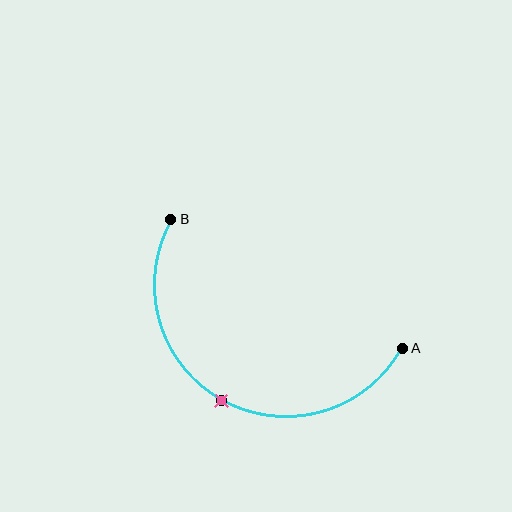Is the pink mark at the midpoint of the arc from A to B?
Yes. The pink mark lies on the arc at equal arc-length from both A and B — it is the arc midpoint.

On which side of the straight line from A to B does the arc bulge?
The arc bulges below the straight line connecting A and B.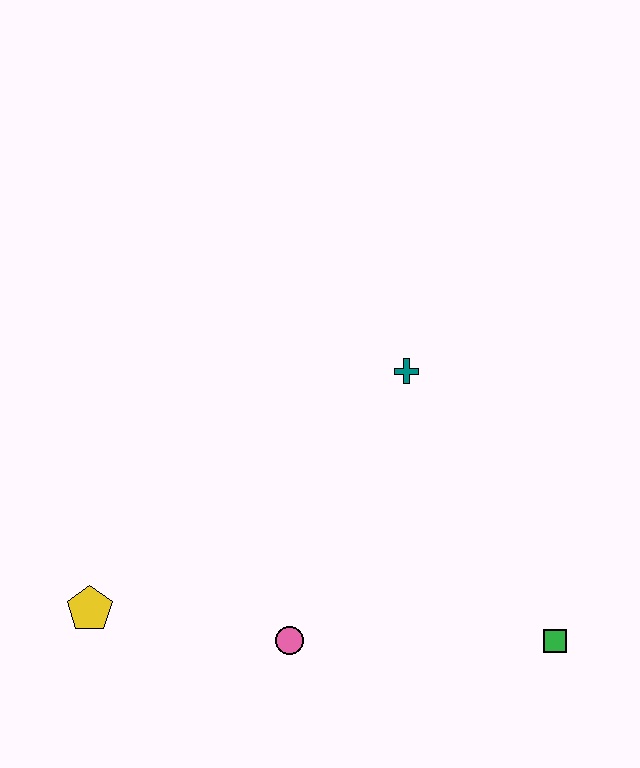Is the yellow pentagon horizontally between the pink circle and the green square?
No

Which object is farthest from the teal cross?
The yellow pentagon is farthest from the teal cross.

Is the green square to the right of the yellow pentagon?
Yes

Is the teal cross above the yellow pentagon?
Yes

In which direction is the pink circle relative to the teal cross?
The pink circle is below the teal cross.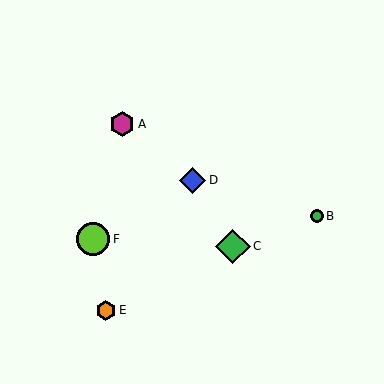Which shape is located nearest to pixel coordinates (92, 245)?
The lime circle (labeled F) at (93, 239) is nearest to that location.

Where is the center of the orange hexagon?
The center of the orange hexagon is at (106, 310).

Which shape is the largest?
The green diamond (labeled C) is the largest.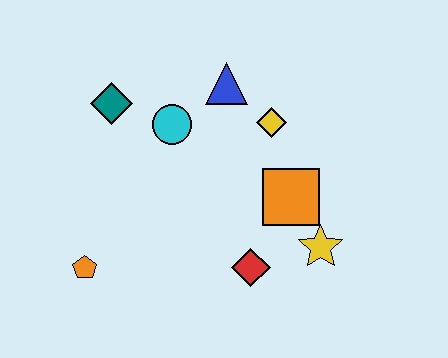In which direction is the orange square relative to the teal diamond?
The orange square is to the right of the teal diamond.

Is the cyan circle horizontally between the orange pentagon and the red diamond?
Yes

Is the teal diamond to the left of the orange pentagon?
No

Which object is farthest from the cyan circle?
The yellow star is farthest from the cyan circle.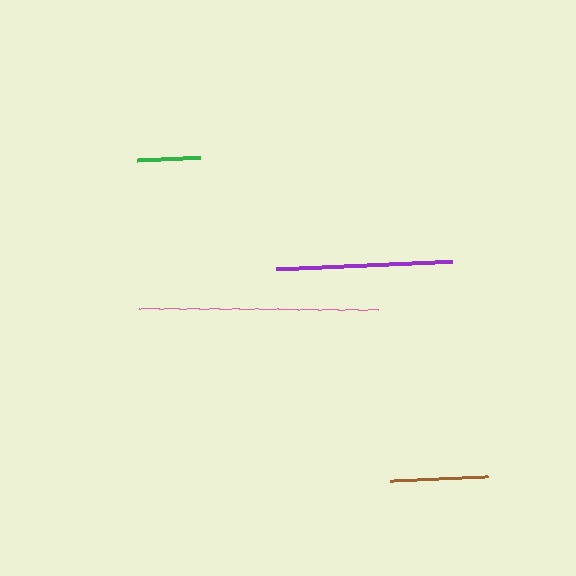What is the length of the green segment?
The green segment is approximately 62 pixels long.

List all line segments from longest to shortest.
From longest to shortest: pink, purple, brown, green.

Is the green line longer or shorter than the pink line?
The pink line is longer than the green line.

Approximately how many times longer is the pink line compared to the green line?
The pink line is approximately 3.8 times the length of the green line.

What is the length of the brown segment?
The brown segment is approximately 97 pixels long.